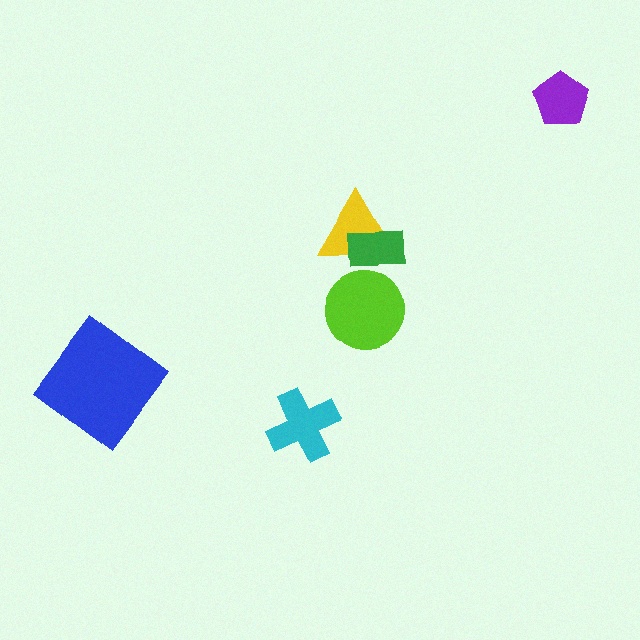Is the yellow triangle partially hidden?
Yes, it is partially covered by another shape.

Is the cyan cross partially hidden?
No, no other shape covers it.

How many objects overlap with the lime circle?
0 objects overlap with the lime circle.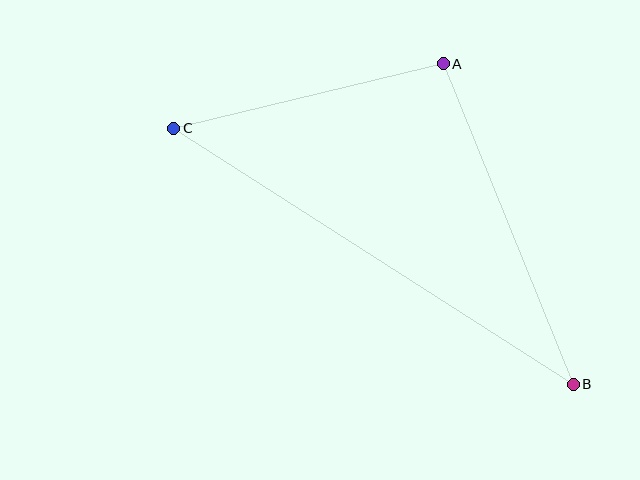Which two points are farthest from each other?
Points B and C are farthest from each other.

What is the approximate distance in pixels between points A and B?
The distance between A and B is approximately 346 pixels.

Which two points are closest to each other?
Points A and C are closest to each other.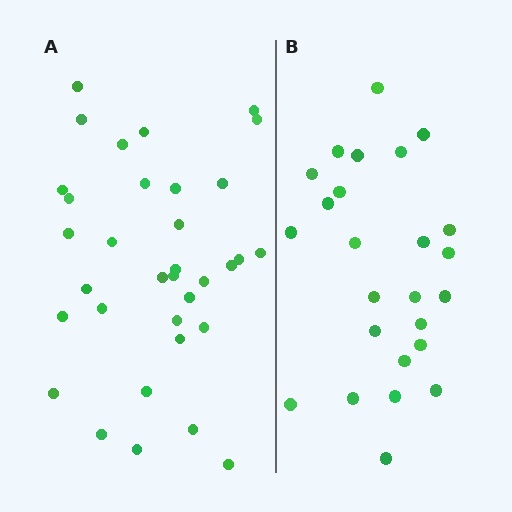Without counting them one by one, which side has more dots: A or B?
Region A (the left region) has more dots.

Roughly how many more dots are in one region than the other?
Region A has roughly 8 or so more dots than region B.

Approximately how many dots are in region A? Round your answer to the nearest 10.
About 30 dots. (The exact count is 34, which rounds to 30.)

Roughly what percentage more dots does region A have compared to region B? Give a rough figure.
About 35% more.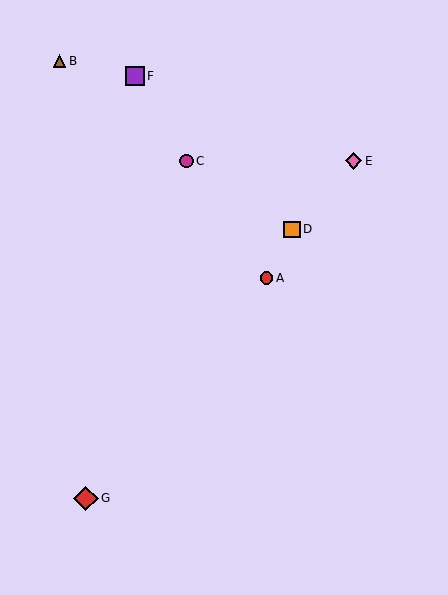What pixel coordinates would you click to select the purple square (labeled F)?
Click at (135, 76) to select the purple square F.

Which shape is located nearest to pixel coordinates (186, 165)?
The magenta circle (labeled C) at (187, 161) is nearest to that location.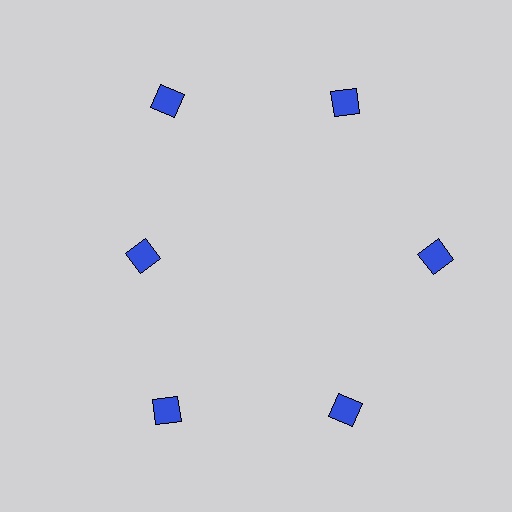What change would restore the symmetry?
The symmetry would be restored by moving it outward, back onto the ring so that all 6 diamonds sit at equal angles and equal distance from the center.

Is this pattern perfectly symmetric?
No. The 6 blue diamonds are arranged in a ring, but one element near the 9 o'clock position is pulled inward toward the center, breaking the 6-fold rotational symmetry.